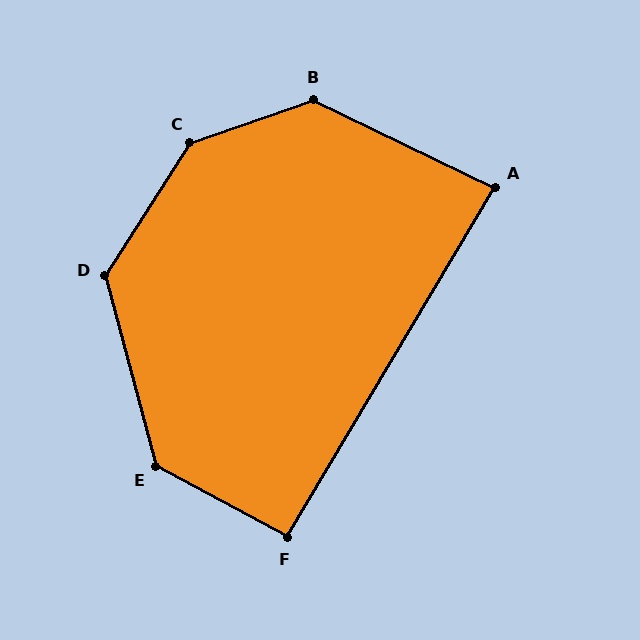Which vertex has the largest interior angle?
C, at approximately 142 degrees.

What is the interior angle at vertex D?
Approximately 132 degrees (obtuse).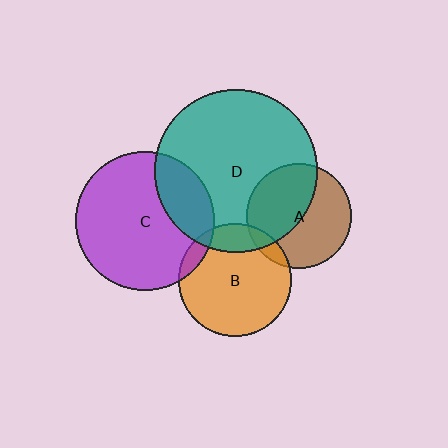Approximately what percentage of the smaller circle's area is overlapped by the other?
Approximately 25%.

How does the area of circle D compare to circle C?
Approximately 1.4 times.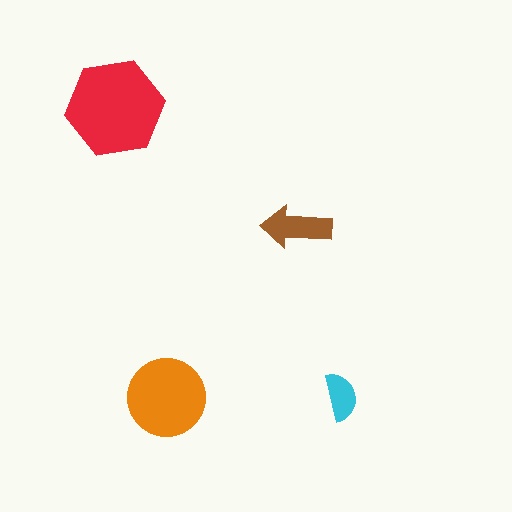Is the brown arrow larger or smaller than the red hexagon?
Smaller.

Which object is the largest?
The red hexagon.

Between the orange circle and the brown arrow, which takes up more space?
The orange circle.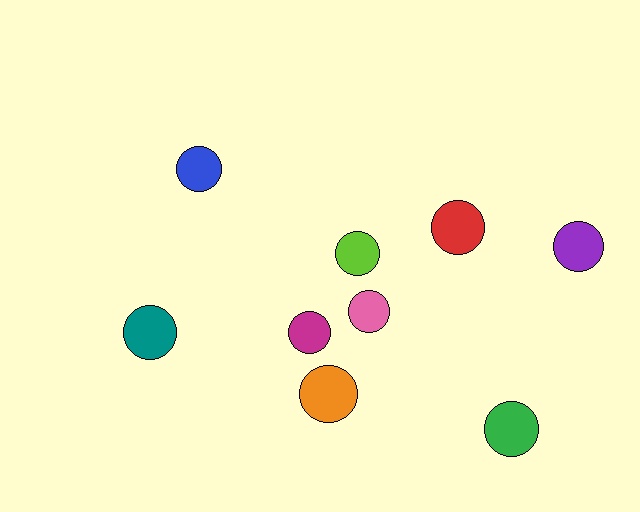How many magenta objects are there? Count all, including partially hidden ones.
There is 1 magenta object.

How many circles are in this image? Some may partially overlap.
There are 9 circles.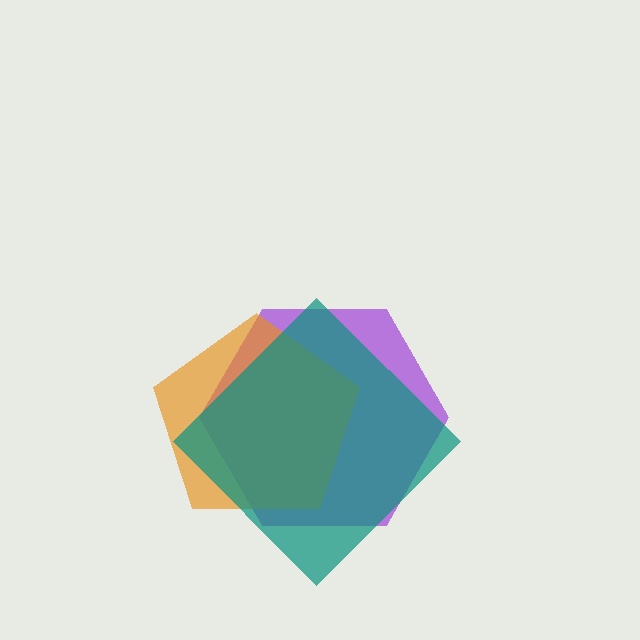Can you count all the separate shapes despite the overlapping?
Yes, there are 3 separate shapes.